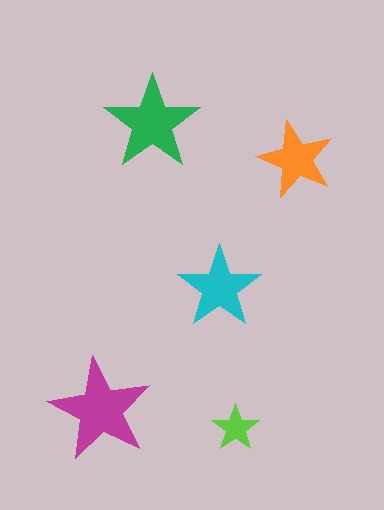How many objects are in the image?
There are 5 objects in the image.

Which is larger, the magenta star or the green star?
The magenta one.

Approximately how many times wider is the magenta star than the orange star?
About 1.5 times wider.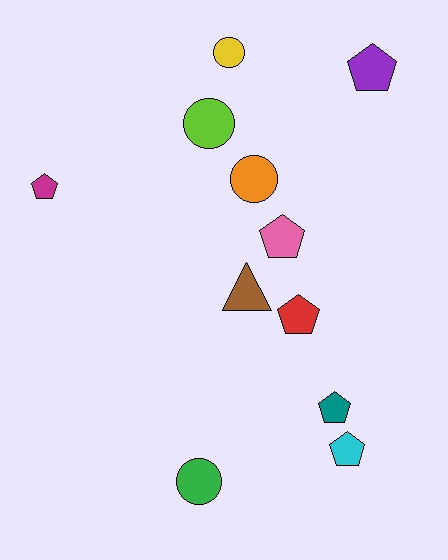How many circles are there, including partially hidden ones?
There are 4 circles.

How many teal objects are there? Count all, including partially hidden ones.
There is 1 teal object.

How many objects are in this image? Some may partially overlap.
There are 11 objects.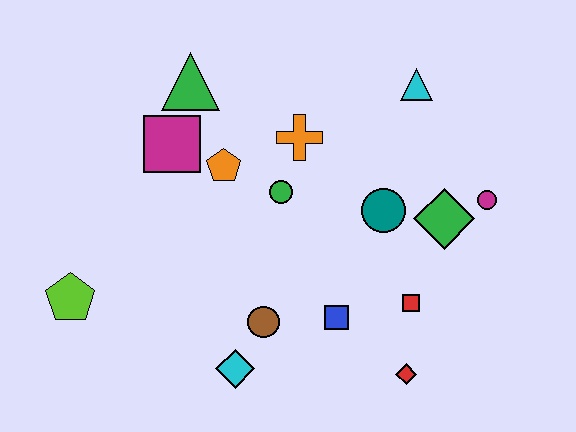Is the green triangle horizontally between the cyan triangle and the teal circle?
No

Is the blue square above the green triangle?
No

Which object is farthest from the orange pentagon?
The red diamond is farthest from the orange pentagon.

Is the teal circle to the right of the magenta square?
Yes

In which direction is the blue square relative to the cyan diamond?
The blue square is to the right of the cyan diamond.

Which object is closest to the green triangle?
The magenta square is closest to the green triangle.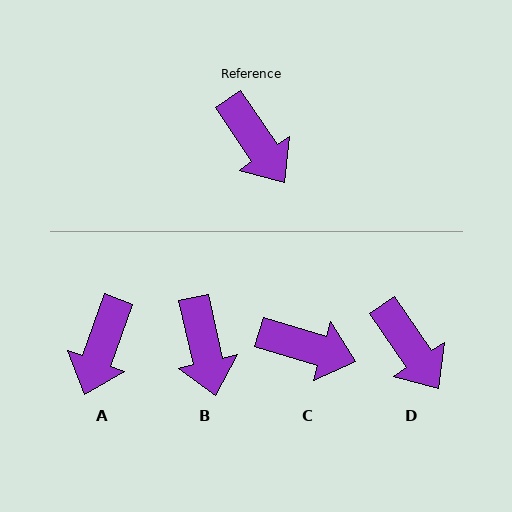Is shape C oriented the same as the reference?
No, it is off by about 39 degrees.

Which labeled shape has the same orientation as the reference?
D.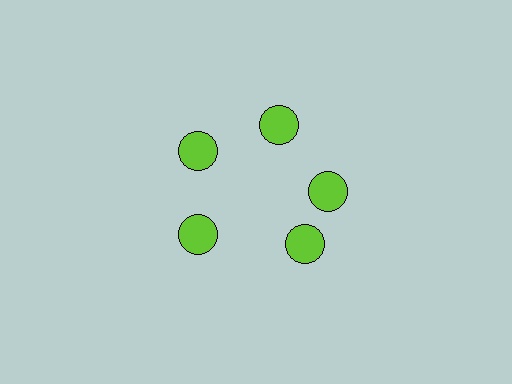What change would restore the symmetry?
The symmetry would be restored by rotating it back into even spacing with its neighbors so that all 5 circles sit at equal angles and equal distance from the center.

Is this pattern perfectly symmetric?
No. The 5 lime circles are arranged in a ring, but one element near the 5 o'clock position is rotated out of alignment along the ring, breaking the 5-fold rotational symmetry.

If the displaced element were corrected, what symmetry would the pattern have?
It would have 5-fold rotational symmetry — the pattern would map onto itself every 72 degrees.